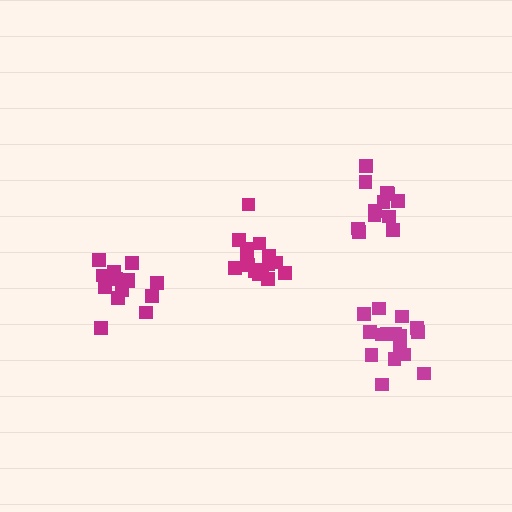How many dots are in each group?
Group 1: 16 dots, Group 2: 12 dots, Group 3: 16 dots, Group 4: 14 dots (58 total).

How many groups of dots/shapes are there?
There are 4 groups.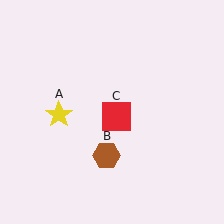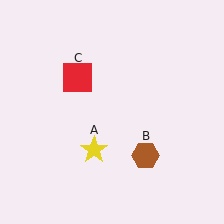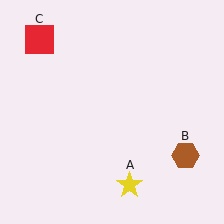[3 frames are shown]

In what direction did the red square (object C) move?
The red square (object C) moved up and to the left.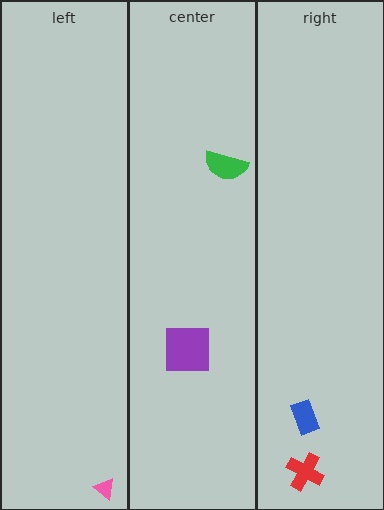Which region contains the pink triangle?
The left region.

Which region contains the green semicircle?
The center region.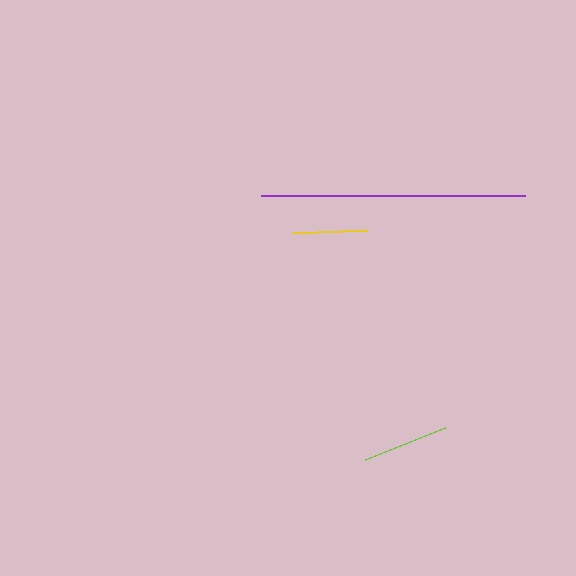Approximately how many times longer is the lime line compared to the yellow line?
The lime line is approximately 1.1 times the length of the yellow line.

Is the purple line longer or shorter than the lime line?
The purple line is longer than the lime line.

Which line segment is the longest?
The purple line is the longest at approximately 264 pixels.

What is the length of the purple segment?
The purple segment is approximately 264 pixels long.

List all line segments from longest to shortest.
From longest to shortest: purple, lime, yellow.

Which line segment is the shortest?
The yellow line is the shortest at approximately 75 pixels.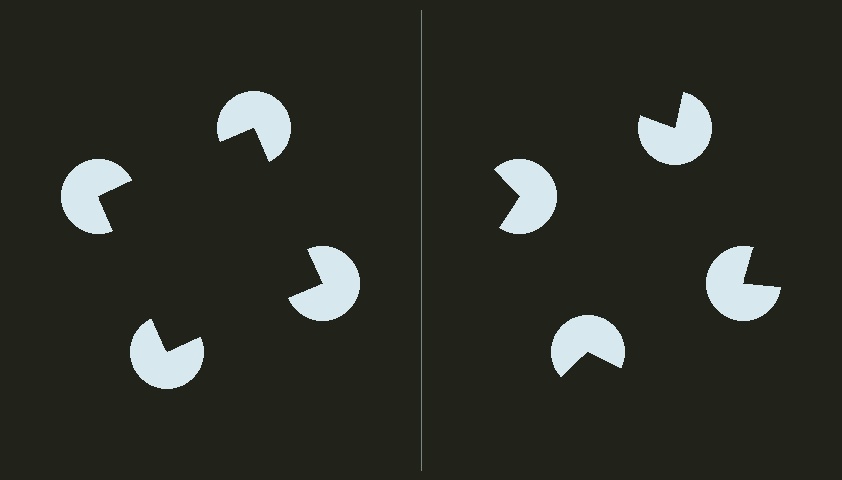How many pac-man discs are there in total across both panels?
8 — 4 on each side.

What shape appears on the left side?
An illusory square.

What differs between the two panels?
The pac-man discs are positioned identically on both sides; only the wedge orientations differ. On the left they align to a square; on the right they are misaligned.